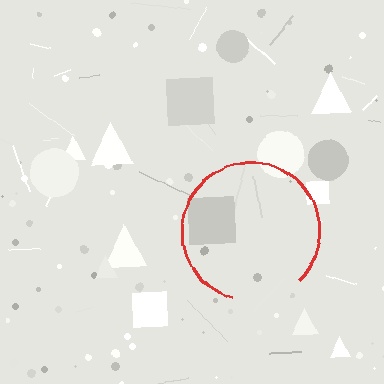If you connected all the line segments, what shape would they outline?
They would outline a circle.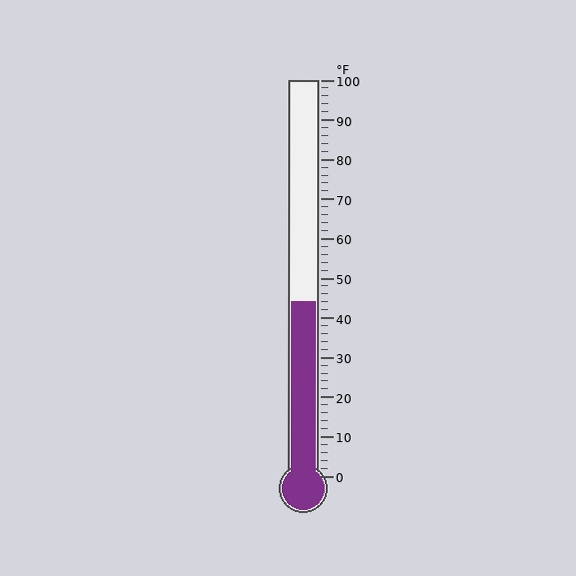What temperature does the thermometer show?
The thermometer shows approximately 44°F.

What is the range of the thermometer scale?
The thermometer scale ranges from 0°F to 100°F.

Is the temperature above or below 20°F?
The temperature is above 20°F.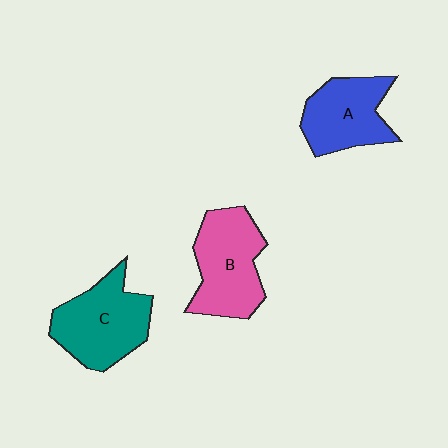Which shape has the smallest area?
Shape A (blue).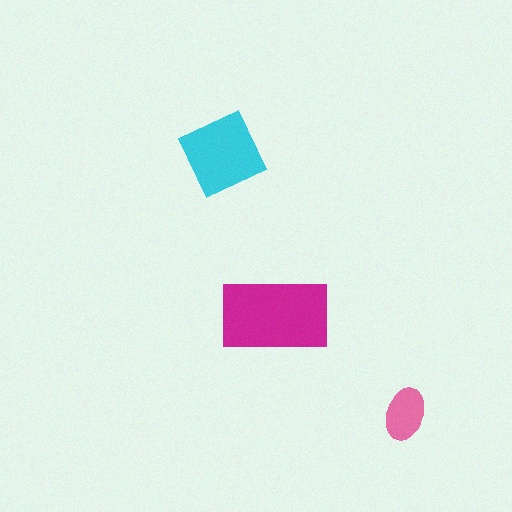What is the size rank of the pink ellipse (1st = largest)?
3rd.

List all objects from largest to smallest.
The magenta rectangle, the cyan diamond, the pink ellipse.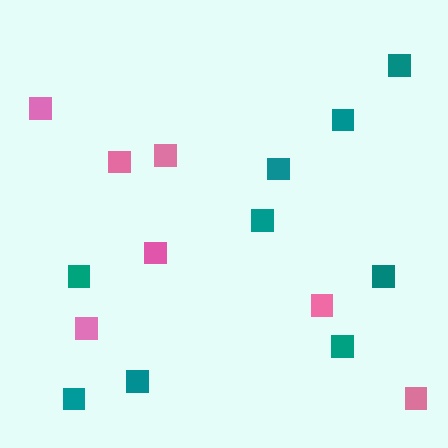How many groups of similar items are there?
There are 2 groups: one group of pink squares (7) and one group of teal squares (9).